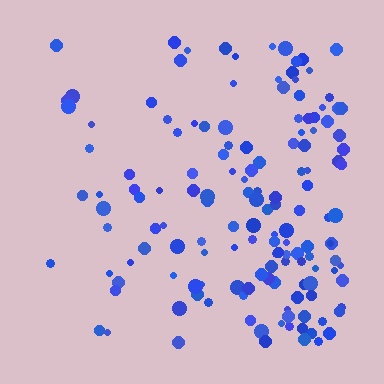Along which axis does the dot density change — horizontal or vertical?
Horizontal.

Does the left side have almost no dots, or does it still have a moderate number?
Still a moderate number, just noticeably fewer than the right.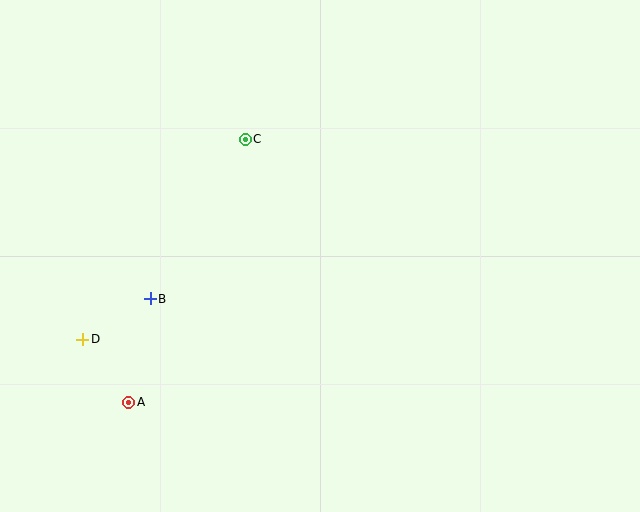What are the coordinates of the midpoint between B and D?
The midpoint between B and D is at (117, 319).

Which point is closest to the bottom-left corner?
Point A is closest to the bottom-left corner.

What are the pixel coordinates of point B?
Point B is at (150, 299).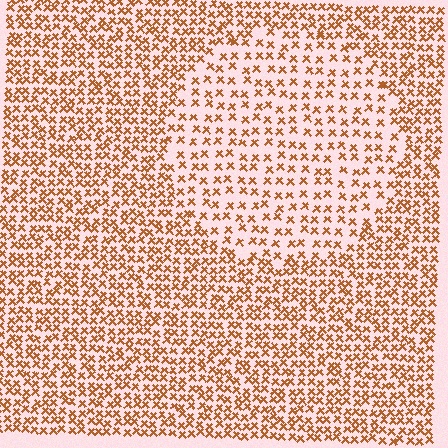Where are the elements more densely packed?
The elements are more densely packed outside the circle boundary.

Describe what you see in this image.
The image contains small brown elements arranged at two different densities. A circle-shaped region is visible where the elements are less densely packed than the surrounding area.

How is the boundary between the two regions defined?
The boundary is defined by a change in element density (approximately 1.8x ratio). All elements are the same color, size, and shape.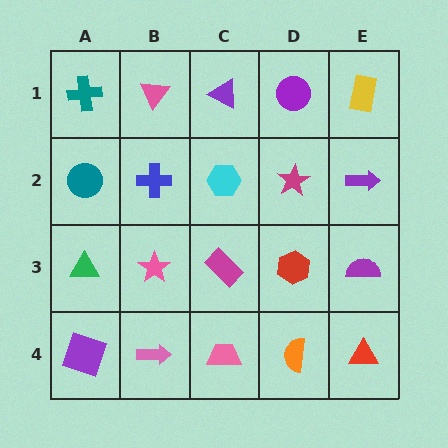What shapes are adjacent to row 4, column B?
A pink star (row 3, column B), a purple square (row 4, column A), a pink trapezoid (row 4, column C).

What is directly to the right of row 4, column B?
A pink trapezoid.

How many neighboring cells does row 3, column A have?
3.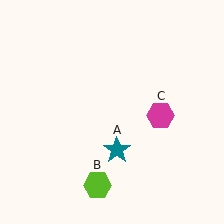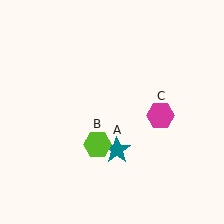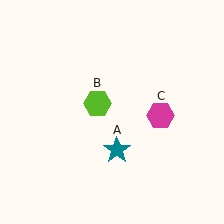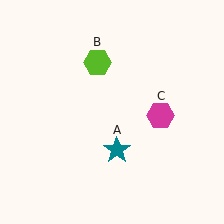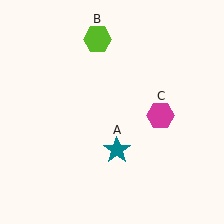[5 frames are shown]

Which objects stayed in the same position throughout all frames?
Teal star (object A) and magenta hexagon (object C) remained stationary.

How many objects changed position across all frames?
1 object changed position: lime hexagon (object B).